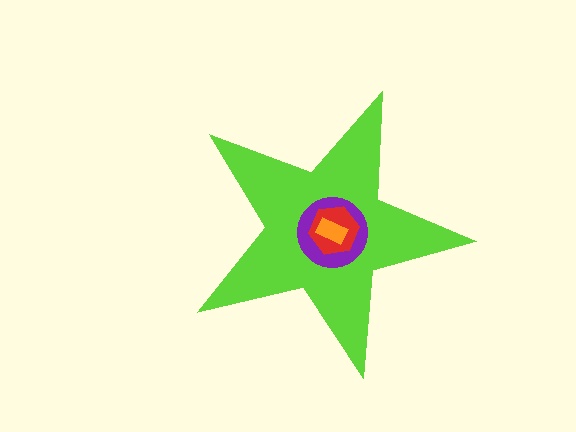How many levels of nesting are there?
4.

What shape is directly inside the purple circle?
The red hexagon.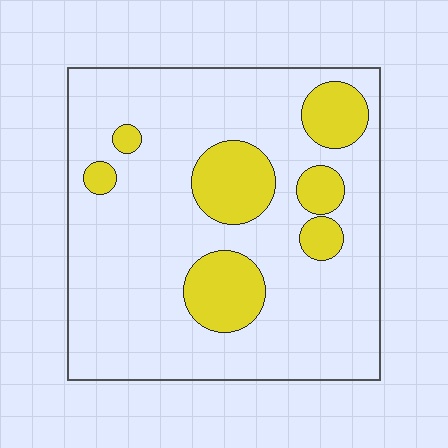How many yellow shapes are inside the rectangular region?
7.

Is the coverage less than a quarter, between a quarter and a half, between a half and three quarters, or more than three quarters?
Less than a quarter.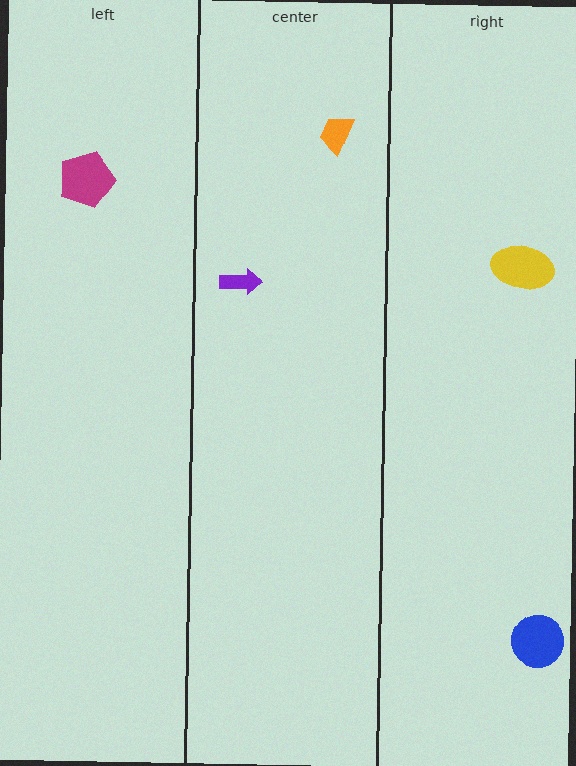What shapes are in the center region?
The orange trapezoid, the purple arrow.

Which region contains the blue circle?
The right region.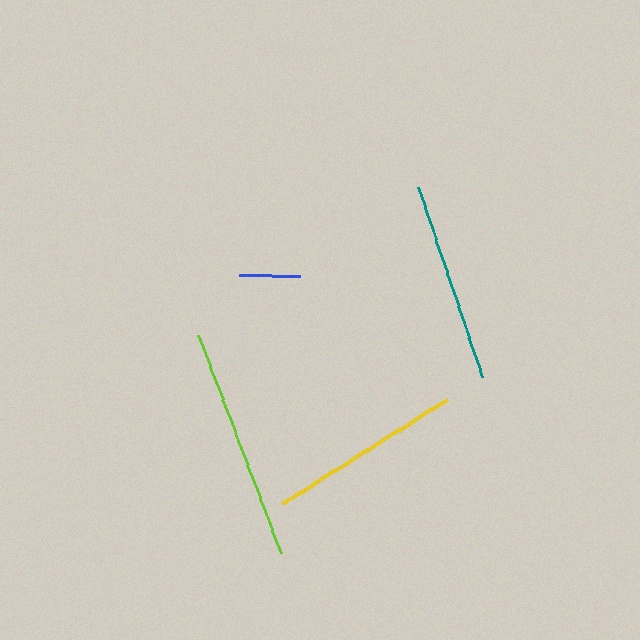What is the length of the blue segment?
The blue segment is approximately 61 pixels long.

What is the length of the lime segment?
The lime segment is approximately 233 pixels long.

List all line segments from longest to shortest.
From longest to shortest: lime, teal, yellow, blue.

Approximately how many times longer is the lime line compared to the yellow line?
The lime line is approximately 1.2 times the length of the yellow line.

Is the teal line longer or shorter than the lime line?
The lime line is longer than the teal line.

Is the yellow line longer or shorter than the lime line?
The lime line is longer than the yellow line.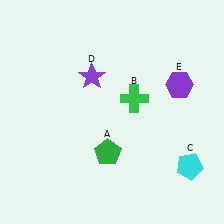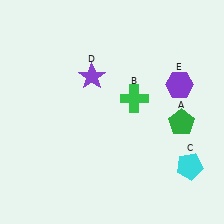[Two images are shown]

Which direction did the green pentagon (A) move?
The green pentagon (A) moved right.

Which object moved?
The green pentagon (A) moved right.